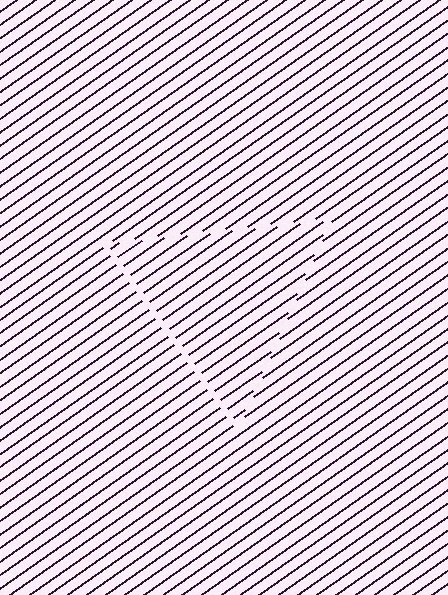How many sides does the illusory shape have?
3 sides — the line-ends trace a triangle.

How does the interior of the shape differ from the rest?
The interior of the shape contains the same grating, shifted by half a period — the contour is defined by the phase discontinuity where line-ends from the inner and outer gratings abut.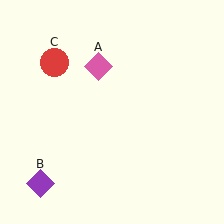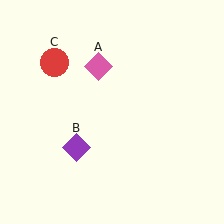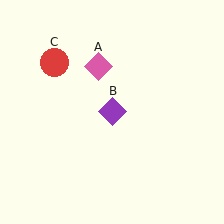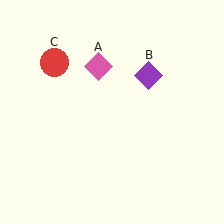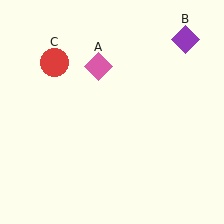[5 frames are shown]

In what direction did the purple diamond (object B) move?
The purple diamond (object B) moved up and to the right.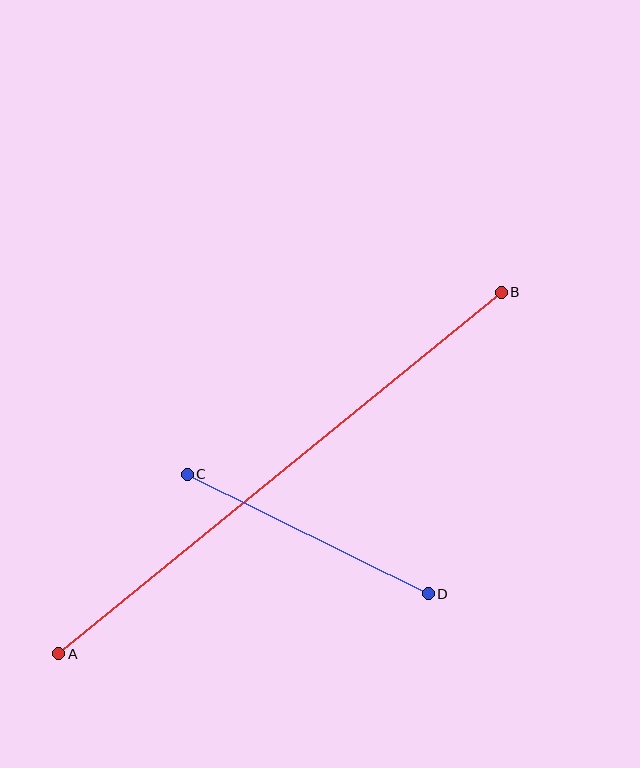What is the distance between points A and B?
The distance is approximately 571 pixels.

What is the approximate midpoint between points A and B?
The midpoint is at approximately (280, 473) pixels.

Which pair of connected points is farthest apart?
Points A and B are farthest apart.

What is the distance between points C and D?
The distance is approximately 269 pixels.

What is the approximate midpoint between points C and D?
The midpoint is at approximately (308, 534) pixels.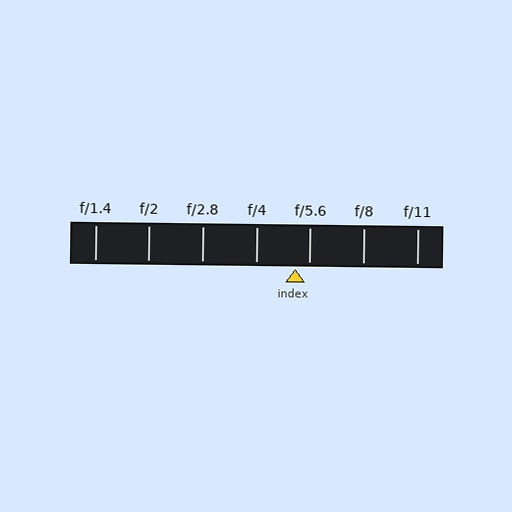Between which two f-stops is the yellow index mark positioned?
The index mark is between f/4 and f/5.6.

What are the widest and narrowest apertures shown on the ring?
The widest aperture shown is f/1.4 and the narrowest is f/11.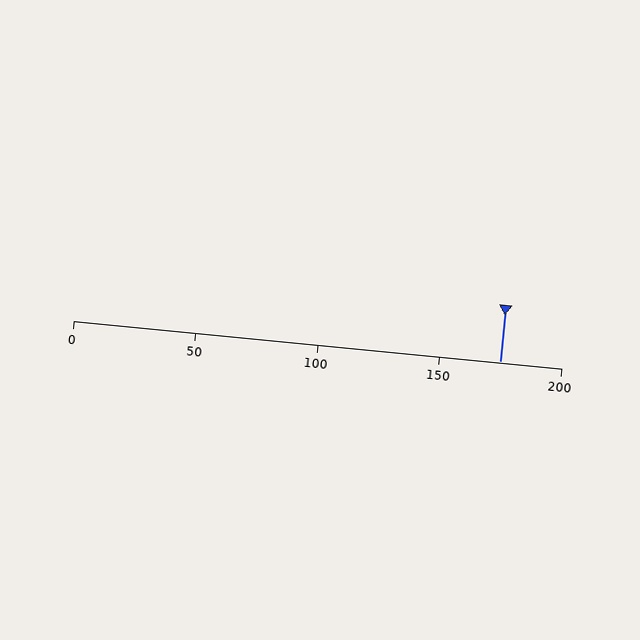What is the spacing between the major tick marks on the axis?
The major ticks are spaced 50 apart.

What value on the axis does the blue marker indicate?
The marker indicates approximately 175.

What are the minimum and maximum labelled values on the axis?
The axis runs from 0 to 200.